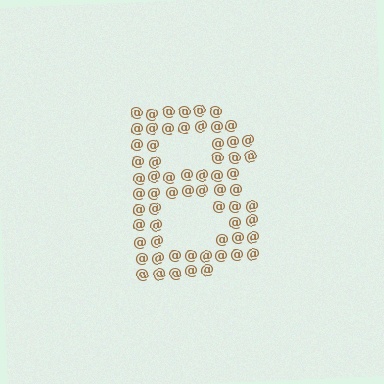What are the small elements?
The small elements are at signs.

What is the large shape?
The large shape is the letter B.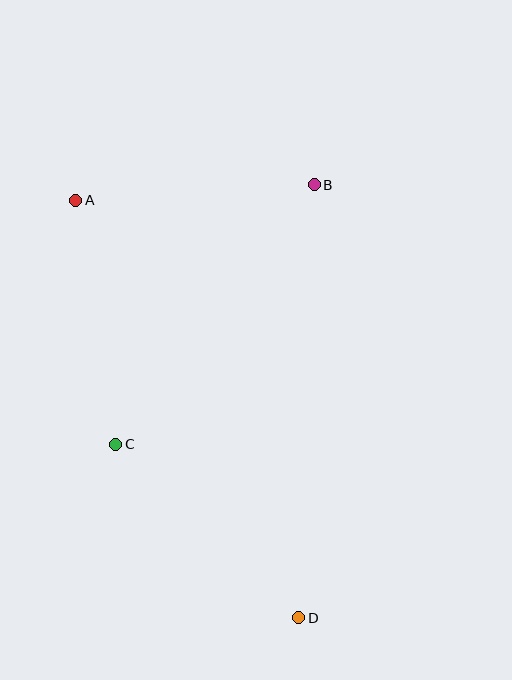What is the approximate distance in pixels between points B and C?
The distance between B and C is approximately 327 pixels.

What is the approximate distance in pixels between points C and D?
The distance between C and D is approximately 252 pixels.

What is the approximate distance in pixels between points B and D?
The distance between B and D is approximately 433 pixels.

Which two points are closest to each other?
Points A and B are closest to each other.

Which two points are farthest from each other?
Points A and D are farthest from each other.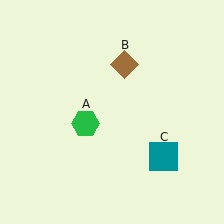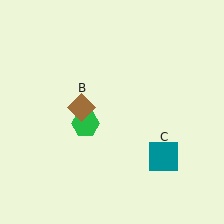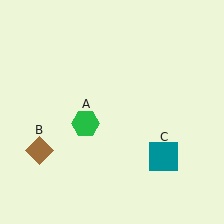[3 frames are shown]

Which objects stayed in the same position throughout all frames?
Green hexagon (object A) and teal square (object C) remained stationary.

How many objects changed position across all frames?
1 object changed position: brown diamond (object B).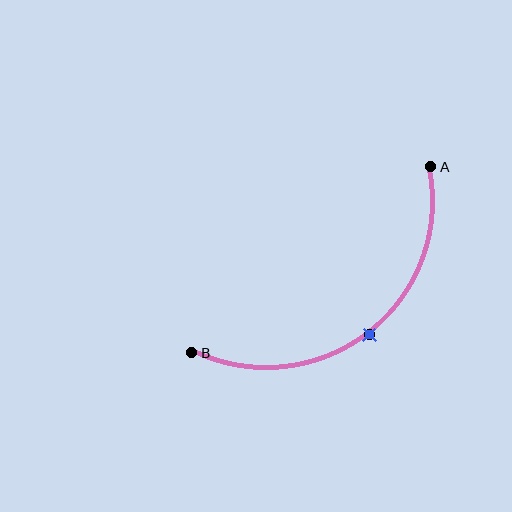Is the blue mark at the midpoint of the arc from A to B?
Yes. The blue mark lies on the arc at equal arc-length from both A and B — it is the arc midpoint.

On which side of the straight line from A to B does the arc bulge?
The arc bulges below and to the right of the straight line connecting A and B.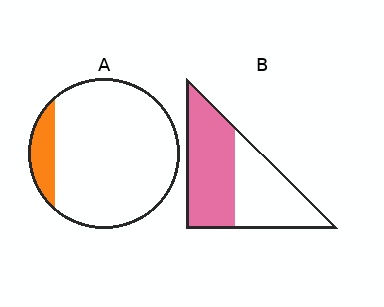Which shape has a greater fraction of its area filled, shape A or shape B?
Shape B.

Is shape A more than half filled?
No.